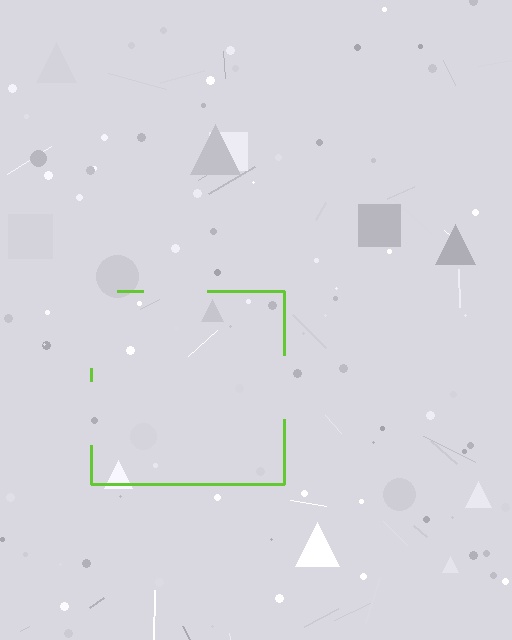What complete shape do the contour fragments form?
The contour fragments form a square.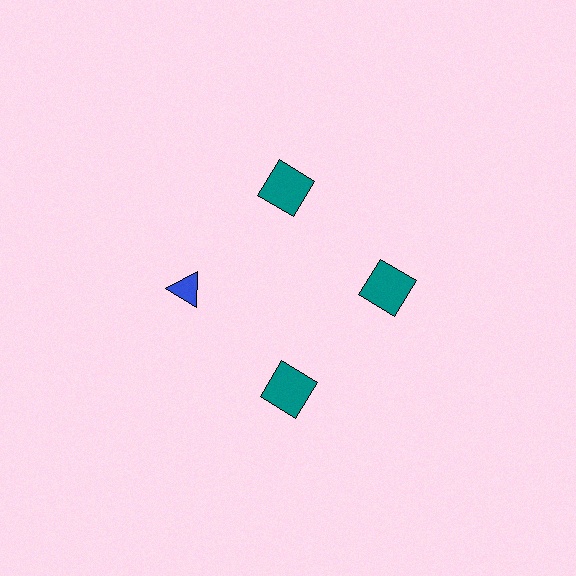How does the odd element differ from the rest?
It differs in both color (blue instead of teal) and shape (triangle instead of square).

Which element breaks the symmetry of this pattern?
The blue triangle at roughly the 9 o'clock position breaks the symmetry. All other shapes are teal squares.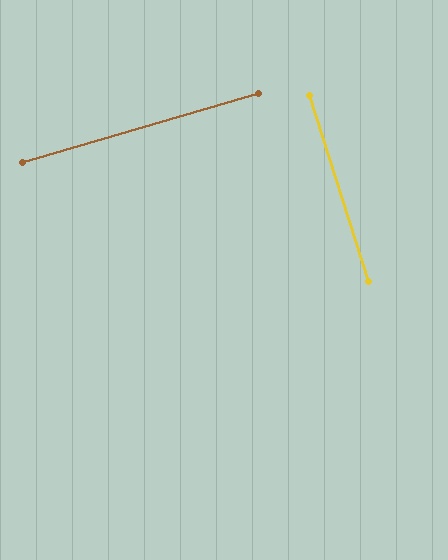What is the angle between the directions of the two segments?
Approximately 89 degrees.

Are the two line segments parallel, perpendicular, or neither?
Perpendicular — they meet at approximately 89°.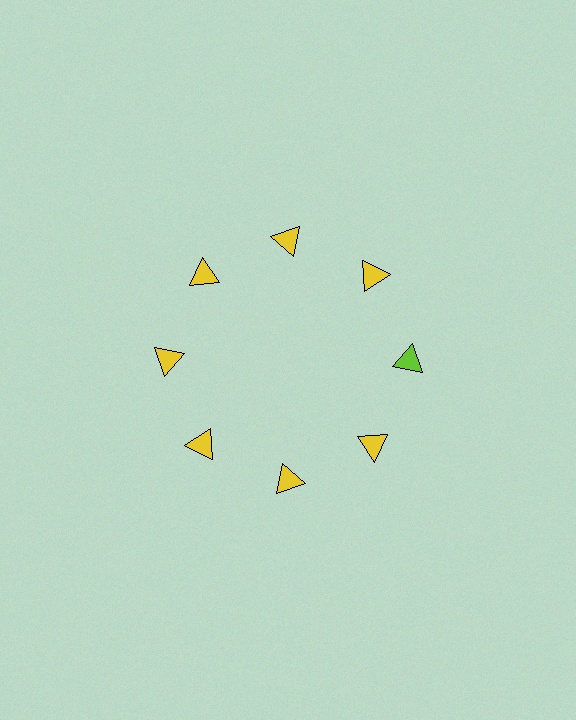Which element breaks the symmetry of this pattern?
The lime triangle at roughly the 3 o'clock position breaks the symmetry. All other shapes are yellow triangles.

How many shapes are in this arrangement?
There are 8 shapes arranged in a ring pattern.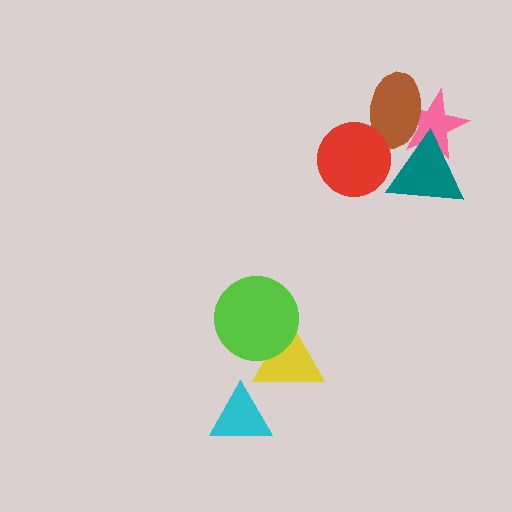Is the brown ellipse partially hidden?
Yes, it is partially covered by another shape.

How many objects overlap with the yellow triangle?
1 object overlaps with the yellow triangle.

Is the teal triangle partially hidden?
No, no other shape covers it.